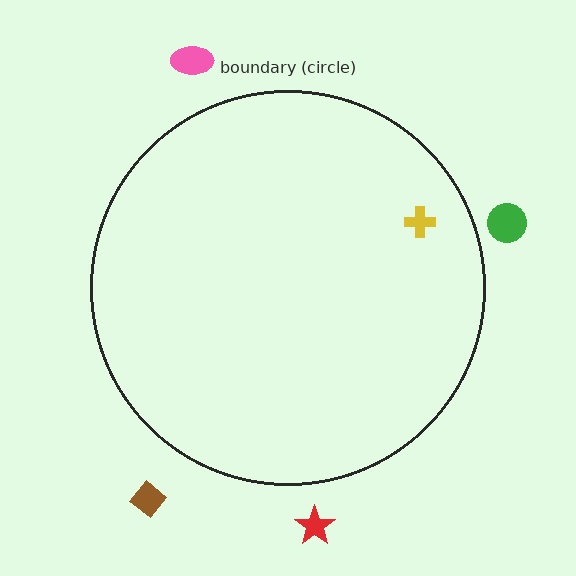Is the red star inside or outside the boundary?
Outside.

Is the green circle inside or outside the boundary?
Outside.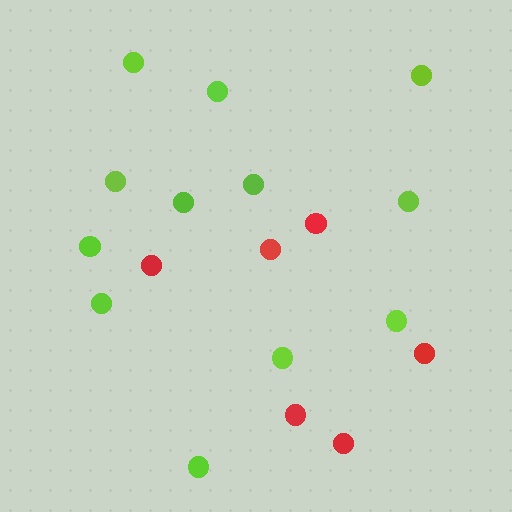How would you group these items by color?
There are 2 groups: one group of red circles (6) and one group of lime circles (12).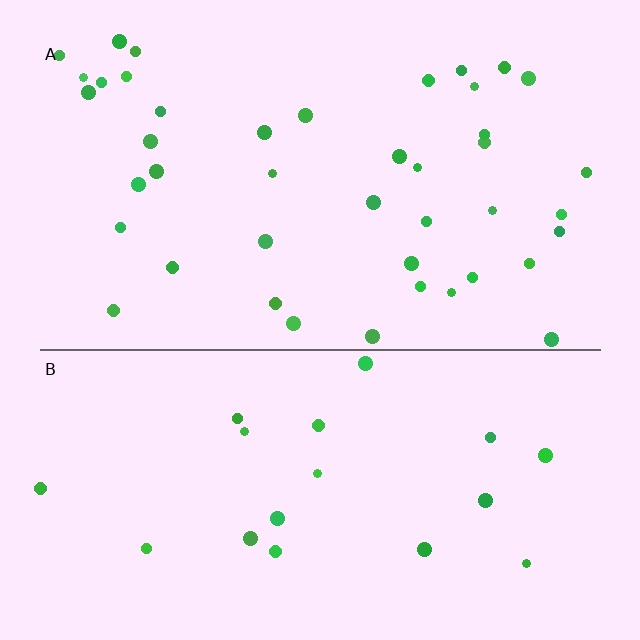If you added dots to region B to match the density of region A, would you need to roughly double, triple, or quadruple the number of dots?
Approximately double.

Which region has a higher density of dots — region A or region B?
A (the top).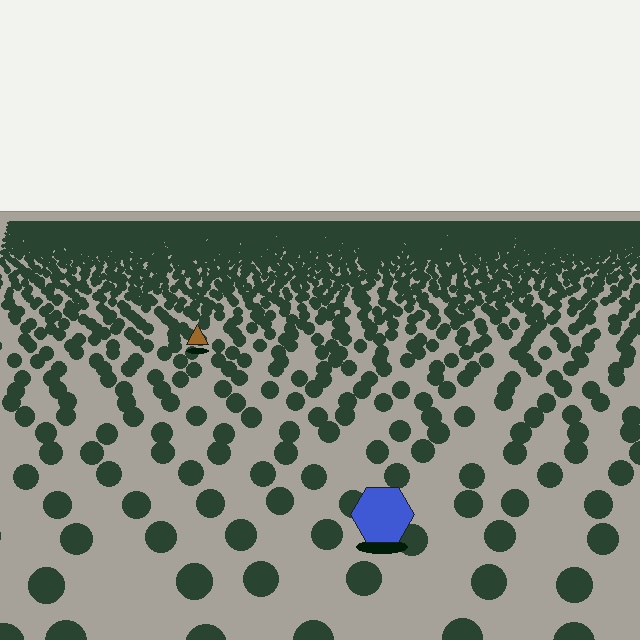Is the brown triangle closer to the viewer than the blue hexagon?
No. The blue hexagon is closer — you can tell from the texture gradient: the ground texture is coarser near it.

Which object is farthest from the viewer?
The brown triangle is farthest from the viewer. It appears smaller and the ground texture around it is denser.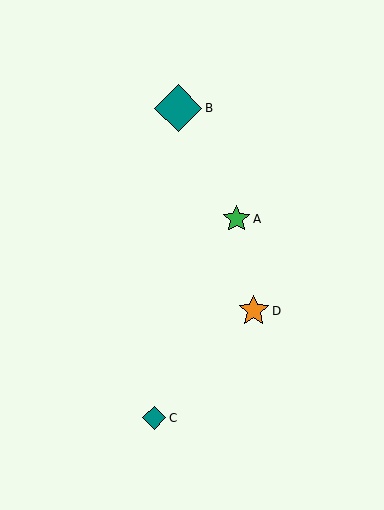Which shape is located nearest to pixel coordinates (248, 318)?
The orange star (labeled D) at (254, 311) is nearest to that location.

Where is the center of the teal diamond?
The center of the teal diamond is at (178, 108).